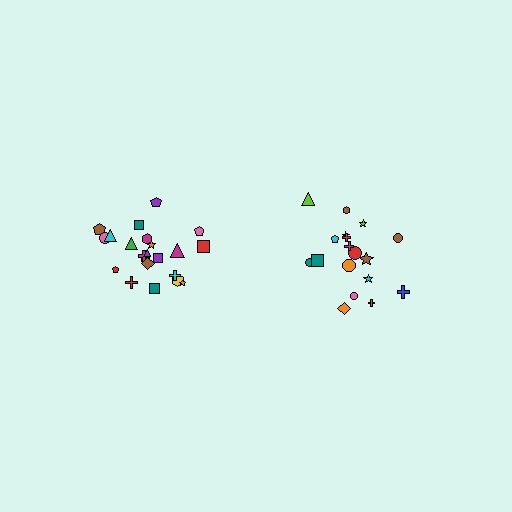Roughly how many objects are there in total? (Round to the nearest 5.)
Roughly 40 objects in total.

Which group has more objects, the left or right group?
The left group.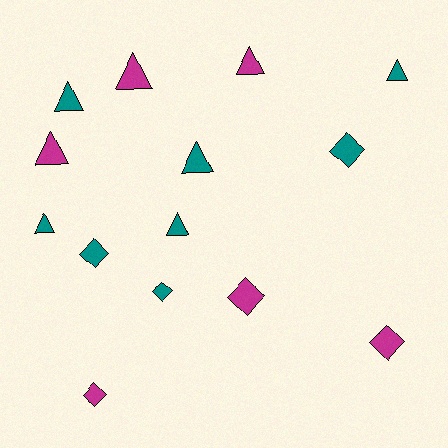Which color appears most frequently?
Teal, with 8 objects.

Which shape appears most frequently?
Triangle, with 8 objects.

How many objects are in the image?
There are 14 objects.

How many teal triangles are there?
There are 5 teal triangles.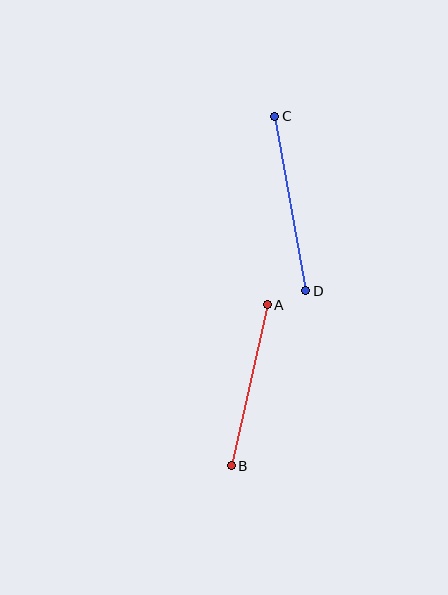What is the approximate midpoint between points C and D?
The midpoint is at approximately (290, 203) pixels.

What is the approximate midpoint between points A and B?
The midpoint is at approximately (249, 385) pixels.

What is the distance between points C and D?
The distance is approximately 177 pixels.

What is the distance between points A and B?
The distance is approximately 165 pixels.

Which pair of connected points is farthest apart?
Points C and D are farthest apart.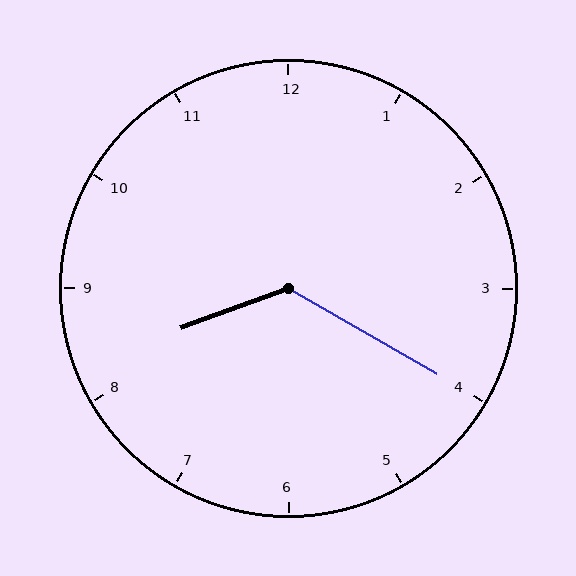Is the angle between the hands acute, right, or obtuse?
It is obtuse.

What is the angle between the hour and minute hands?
Approximately 130 degrees.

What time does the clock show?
8:20.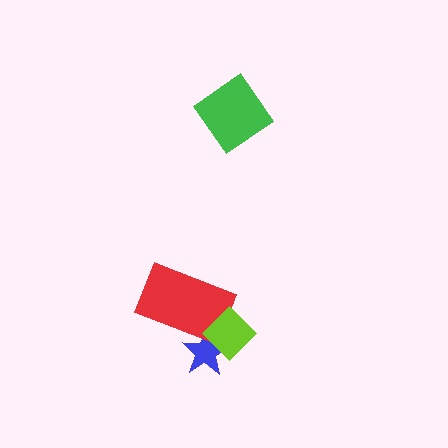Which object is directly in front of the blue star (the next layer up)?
The red rectangle is directly in front of the blue star.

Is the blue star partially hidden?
Yes, it is partially covered by another shape.